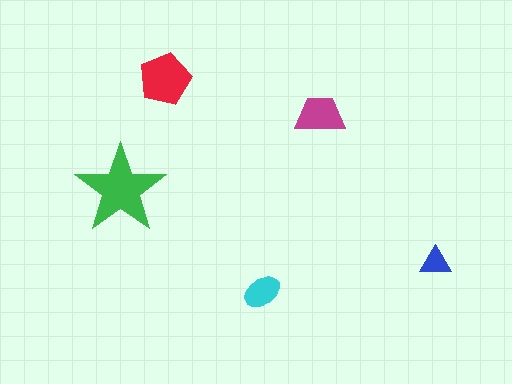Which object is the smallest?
The blue triangle.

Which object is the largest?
The green star.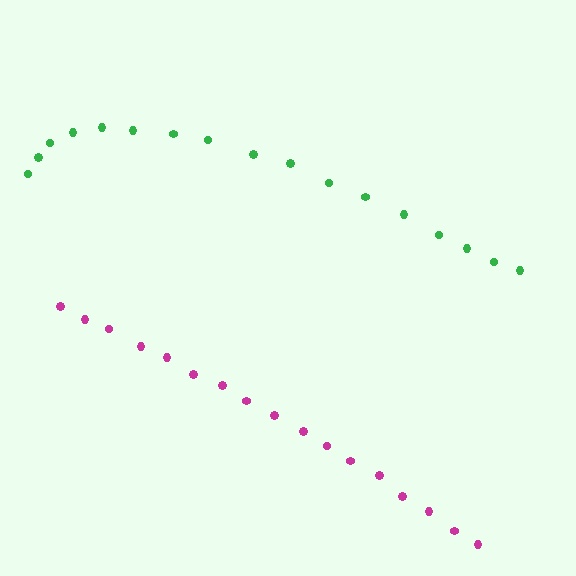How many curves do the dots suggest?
There are 2 distinct paths.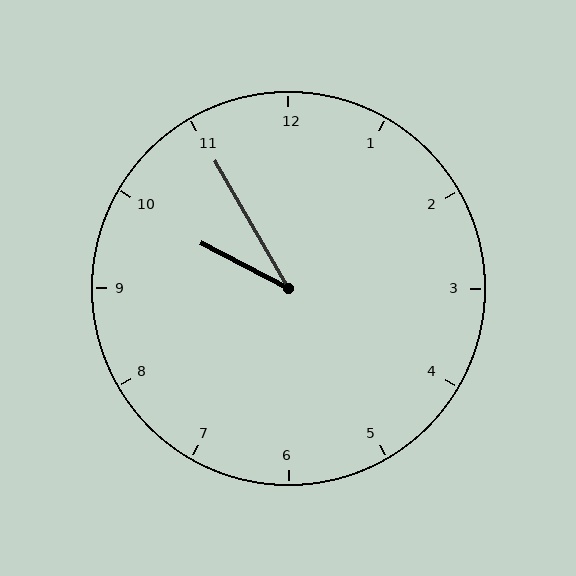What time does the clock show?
9:55.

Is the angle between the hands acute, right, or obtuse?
It is acute.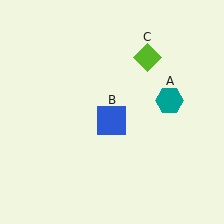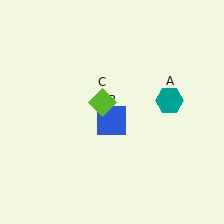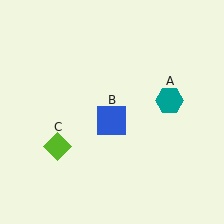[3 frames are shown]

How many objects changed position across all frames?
1 object changed position: lime diamond (object C).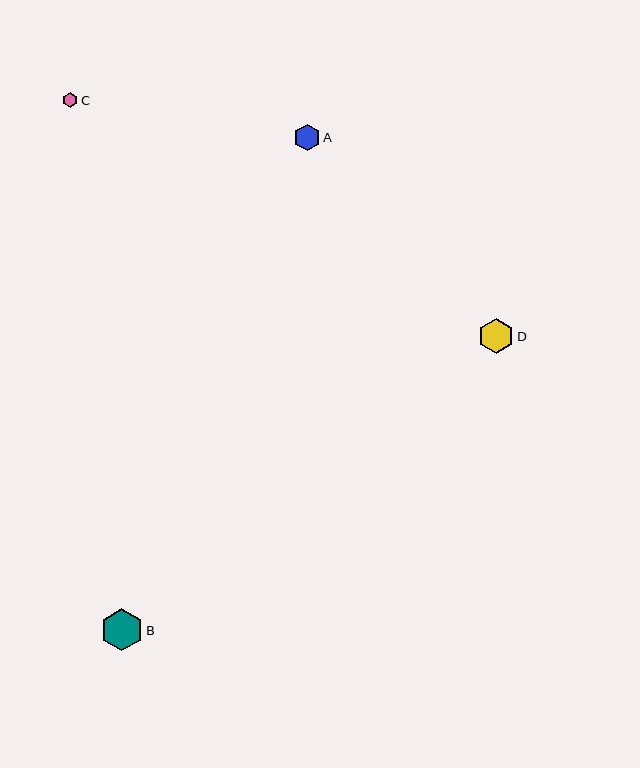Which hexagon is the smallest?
Hexagon C is the smallest with a size of approximately 15 pixels.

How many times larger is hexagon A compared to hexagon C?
Hexagon A is approximately 1.8 times the size of hexagon C.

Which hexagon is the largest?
Hexagon B is the largest with a size of approximately 42 pixels.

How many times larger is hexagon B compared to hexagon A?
Hexagon B is approximately 1.6 times the size of hexagon A.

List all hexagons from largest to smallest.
From largest to smallest: B, D, A, C.